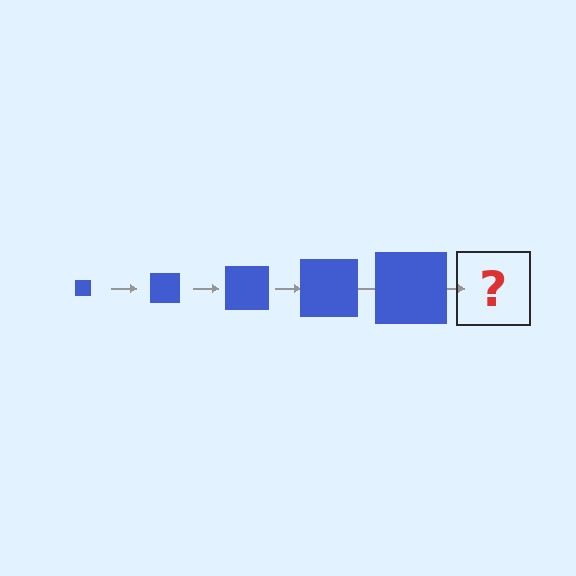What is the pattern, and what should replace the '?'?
The pattern is that the square gets progressively larger each step. The '?' should be a blue square, larger than the previous one.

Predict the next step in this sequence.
The next step is a blue square, larger than the previous one.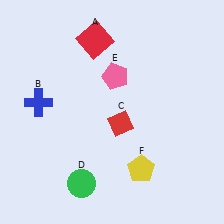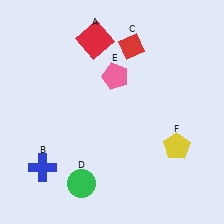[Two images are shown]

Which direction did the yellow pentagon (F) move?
The yellow pentagon (F) moved right.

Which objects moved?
The objects that moved are: the blue cross (B), the red diamond (C), the yellow pentagon (F).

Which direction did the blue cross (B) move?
The blue cross (B) moved down.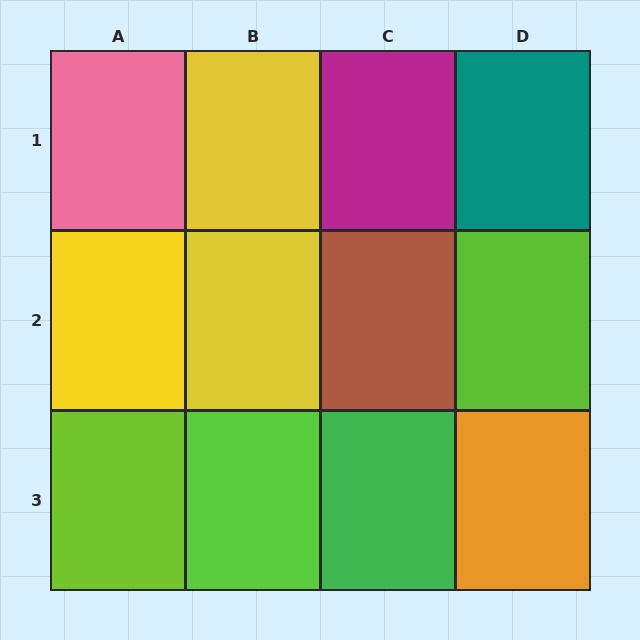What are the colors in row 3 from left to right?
Lime, lime, green, orange.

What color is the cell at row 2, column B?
Yellow.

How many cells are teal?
1 cell is teal.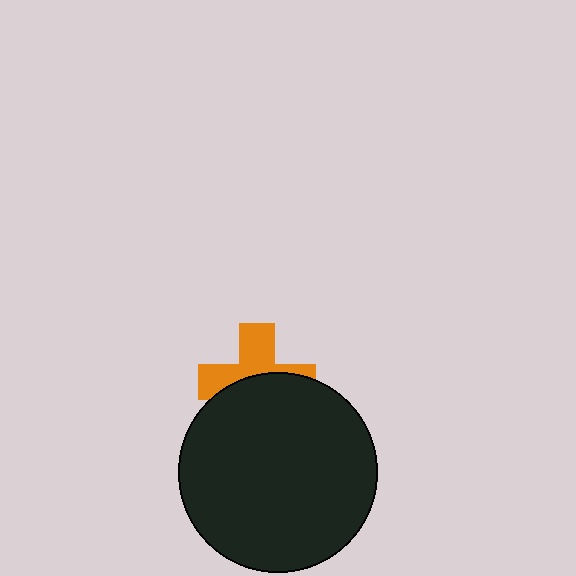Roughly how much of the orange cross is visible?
About half of it is visible (roughly 48%).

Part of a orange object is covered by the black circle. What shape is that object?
It is a cross.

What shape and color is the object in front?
The object in front is a black circle.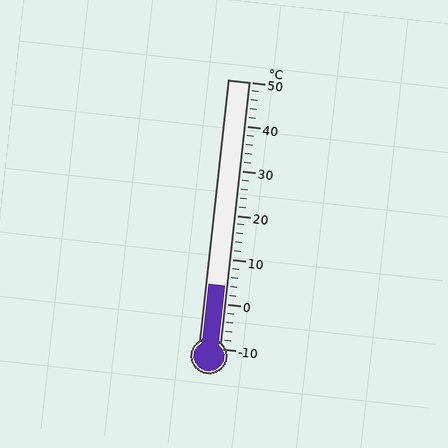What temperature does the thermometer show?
The thermometer shows approximately 4°C.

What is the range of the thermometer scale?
The thermometer scale ranges from -10°C to 50°C.